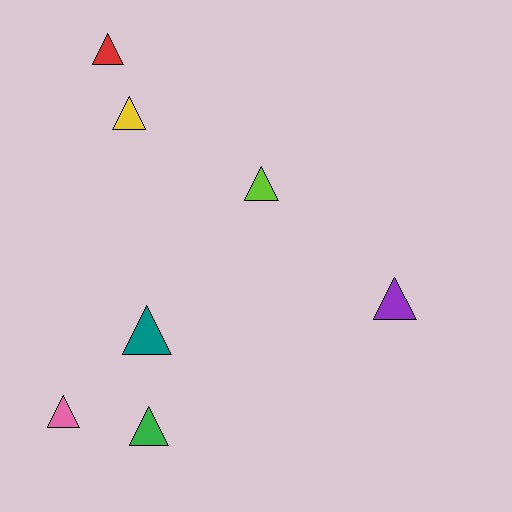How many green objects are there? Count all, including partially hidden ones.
There is 1 green object.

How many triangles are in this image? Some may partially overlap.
There are 7 triangles.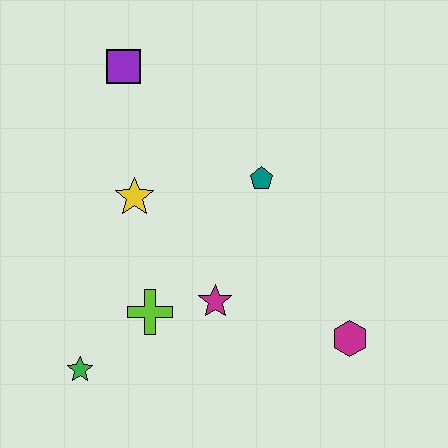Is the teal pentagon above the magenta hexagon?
Yes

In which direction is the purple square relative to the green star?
The purple square is above the green star.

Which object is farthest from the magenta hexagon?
The purple square is farthest from the magenta hexagon.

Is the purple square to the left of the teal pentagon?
Yes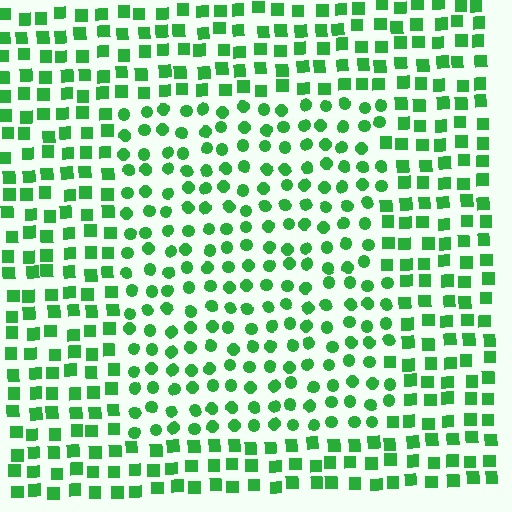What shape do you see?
I see a rectangle.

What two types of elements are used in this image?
The image uses circles inside the rectangle region and squares outside it.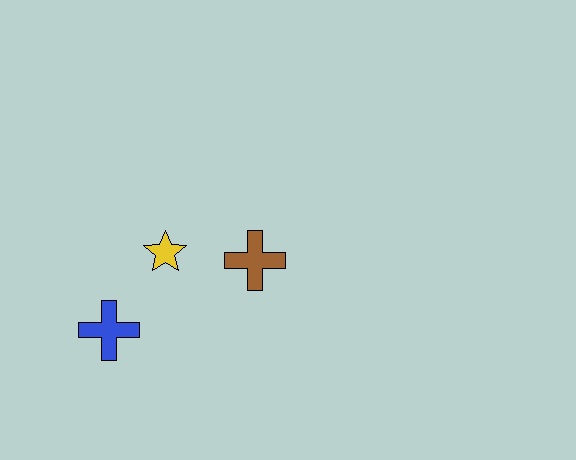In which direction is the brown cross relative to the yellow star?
The brown cross is to the right of the yellow star.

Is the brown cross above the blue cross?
Yes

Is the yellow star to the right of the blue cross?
Yes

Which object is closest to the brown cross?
The yellow star is closest to the brown cross.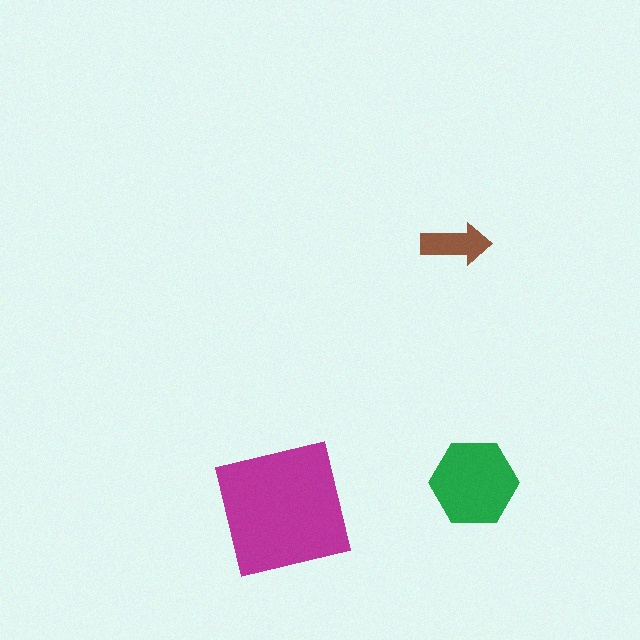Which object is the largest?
The magenta square.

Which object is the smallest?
The brown arrow.